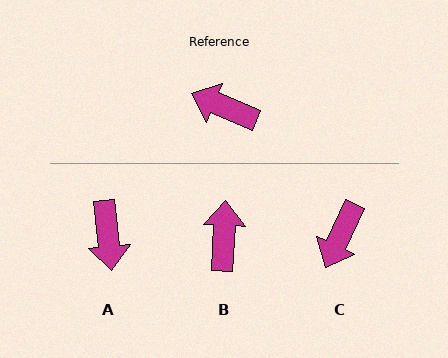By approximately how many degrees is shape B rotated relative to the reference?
Approximately 70 degrees clockwise.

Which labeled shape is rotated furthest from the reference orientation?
A, about 119 degrees away.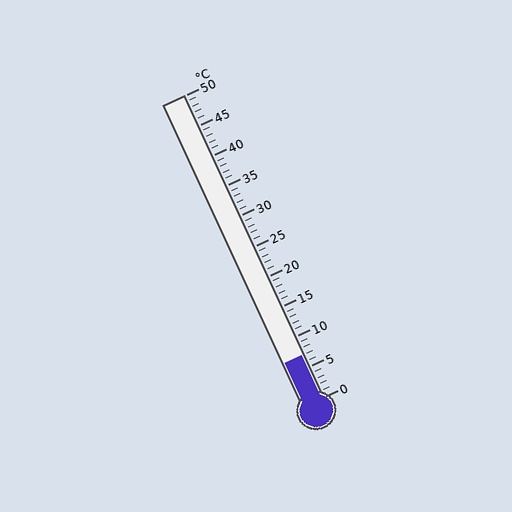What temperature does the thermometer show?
The thermometer shows approximately 7°C.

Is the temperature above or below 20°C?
The temperature is below 20°C.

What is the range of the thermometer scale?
The thermometer scale ranges from 0°C to 50°C.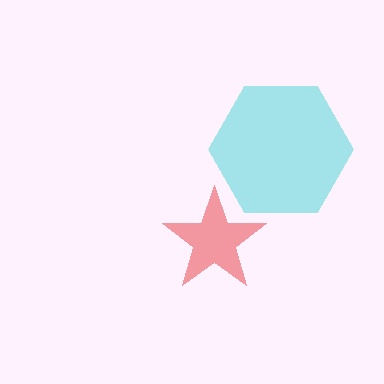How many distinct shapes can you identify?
There are 2 distinct shapes: a red star, a cyan hexagon.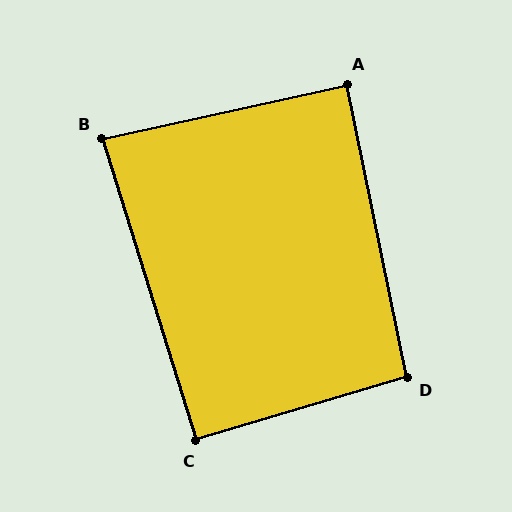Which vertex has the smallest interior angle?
B, at approximately 85 degrees.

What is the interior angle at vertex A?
Approximately 89 degrees (approximately right).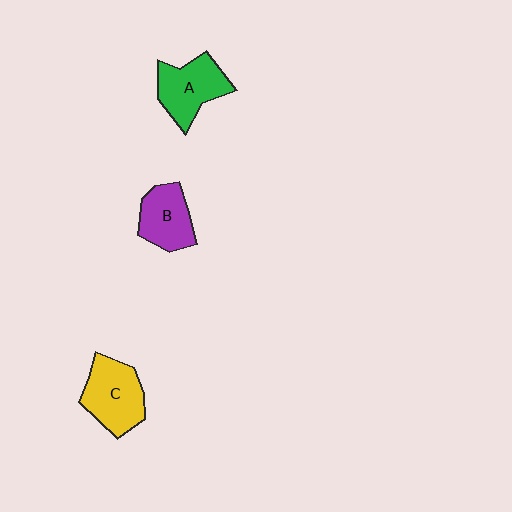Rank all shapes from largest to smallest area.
From largest to smallest: C (yellow), A (green), B (purple).